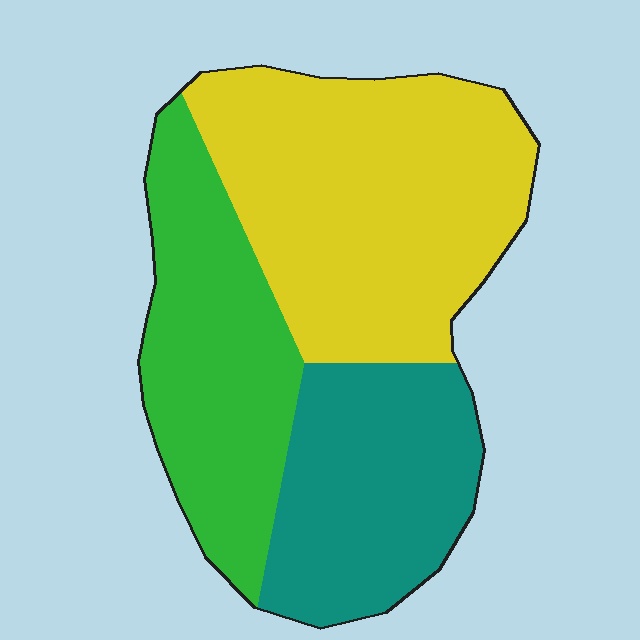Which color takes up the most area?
Yellow, at roughly 45%.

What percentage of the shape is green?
Green covers 29% of the shape.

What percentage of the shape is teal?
Teal takes up between a sixth and a third of the shape.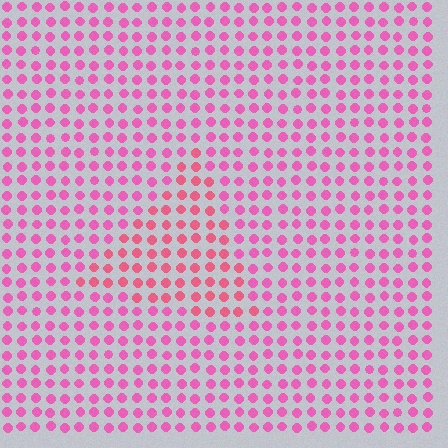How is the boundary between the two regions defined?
The boundary is defined purely by a slight shift in hue (about 23 degrees). Spacing, size, and orientation are identical on both sides.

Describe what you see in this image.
The image is filled with small pink elements in a uniform arrangement. A triangle-shaped region is visible where the elements are tinted to a slightly different hue, forming a subtle color boundary.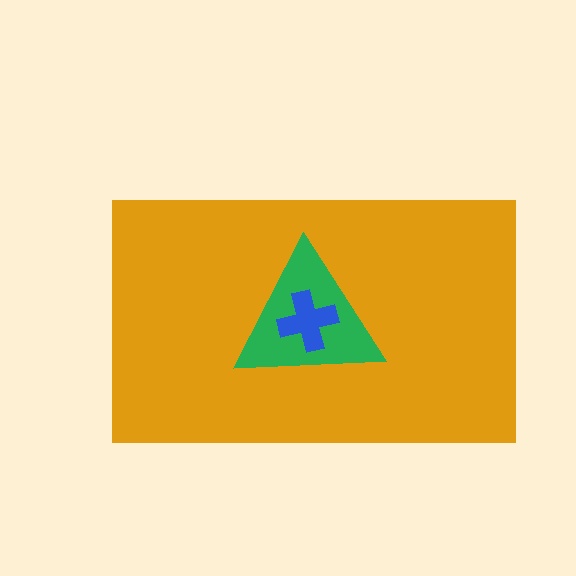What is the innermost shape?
The blue cross.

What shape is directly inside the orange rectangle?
The green triangle.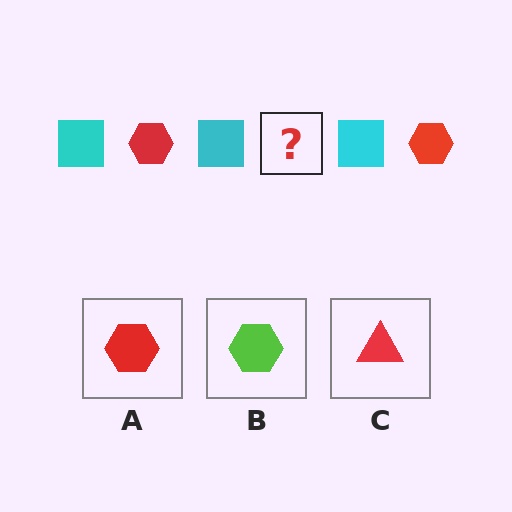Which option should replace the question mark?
Option A.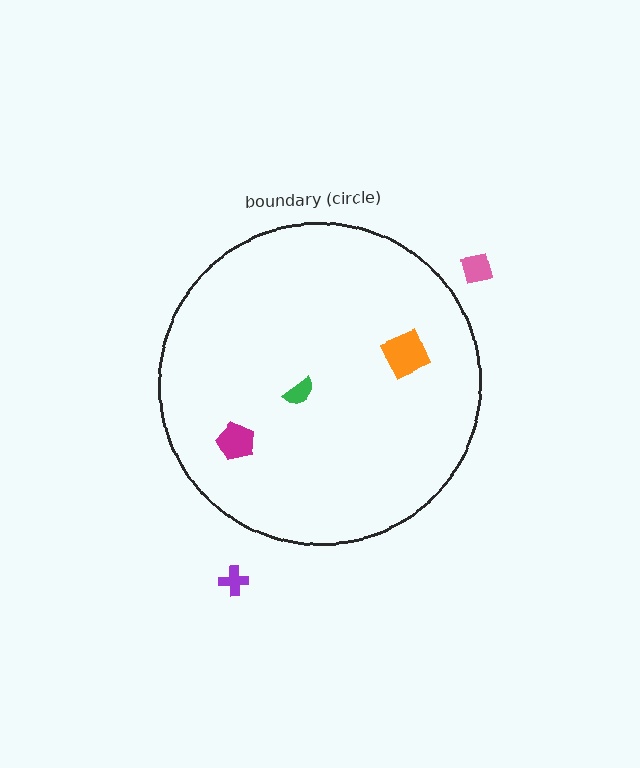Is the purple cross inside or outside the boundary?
Outside.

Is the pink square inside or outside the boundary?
Outside.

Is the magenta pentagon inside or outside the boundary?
Inside.